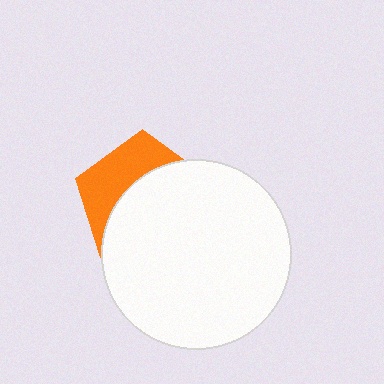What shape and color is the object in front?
The object in front is a white circle.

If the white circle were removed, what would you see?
You would see the complete orange pentagon.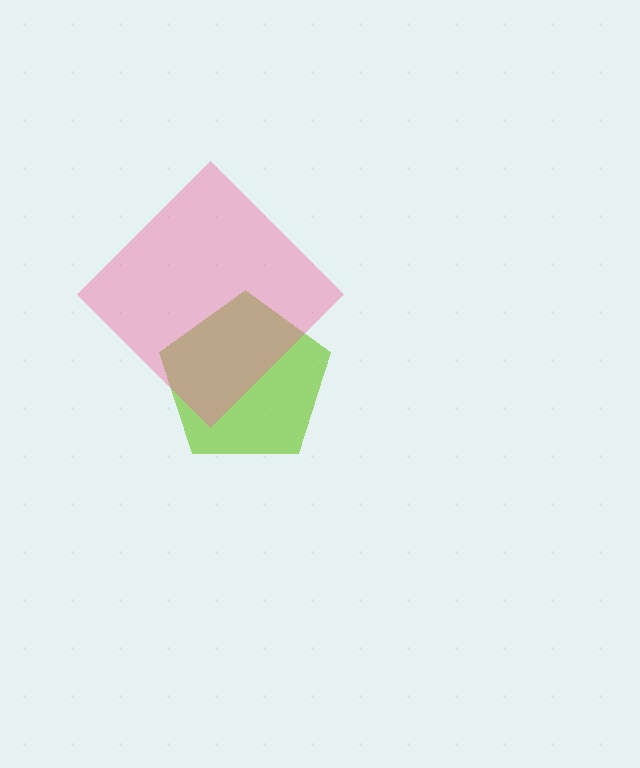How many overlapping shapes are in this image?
There are 2 overlapping shapes in the image.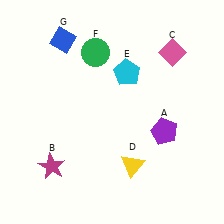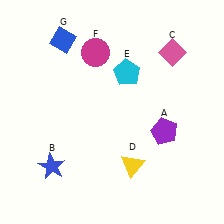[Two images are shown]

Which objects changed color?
B changed from magenta to blue. F changed from green to magenta.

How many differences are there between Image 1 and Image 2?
There are 2 differences between the two images.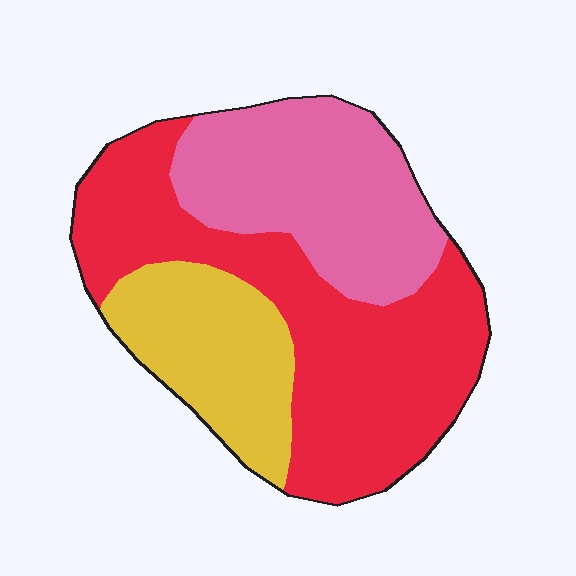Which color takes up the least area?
Yellow, at roughly 20%.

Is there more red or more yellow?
Red.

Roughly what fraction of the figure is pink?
Pink takes up about one third (1/3) of the figure.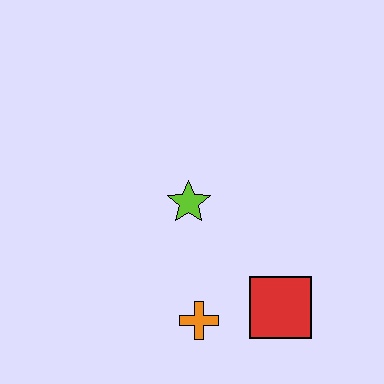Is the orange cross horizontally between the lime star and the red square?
Yes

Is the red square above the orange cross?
Yes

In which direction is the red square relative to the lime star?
The red square is below the lime star.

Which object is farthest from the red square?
The lime star is farthest from the red square.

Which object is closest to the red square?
The orange cross is closest to the red square.